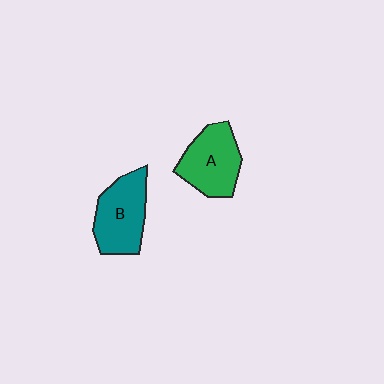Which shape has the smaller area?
Shape A (green).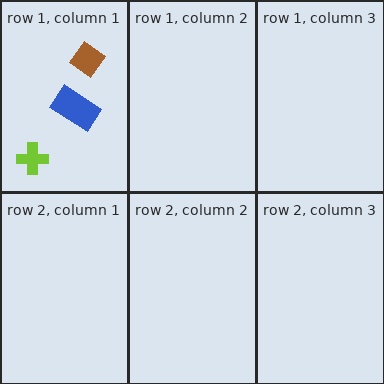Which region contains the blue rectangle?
The row 1, column 1 region.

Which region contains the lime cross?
The row 1, column 1 region.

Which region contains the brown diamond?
The row 1, column 1 region.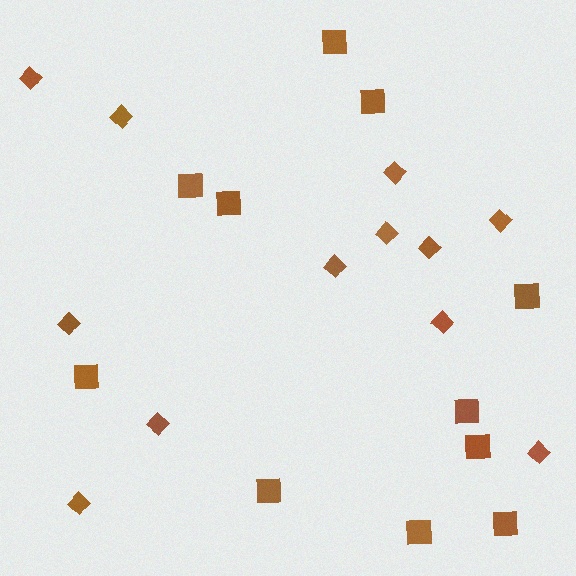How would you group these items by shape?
There are 2 groups: one group of squares (11) and one group of diamonds (12).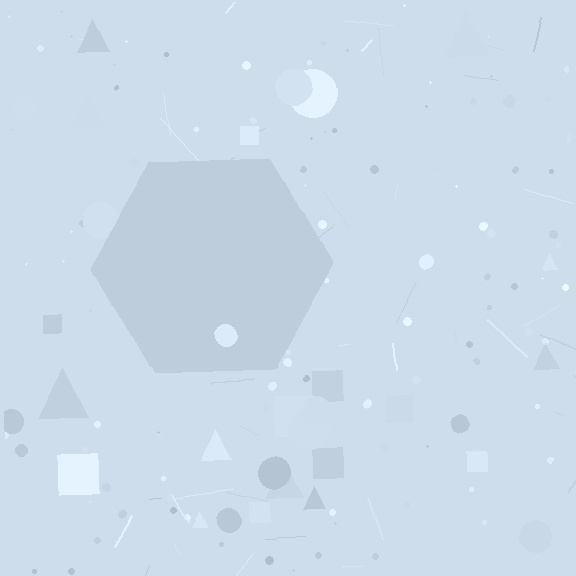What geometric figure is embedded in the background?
A hexagon is embedded in the background.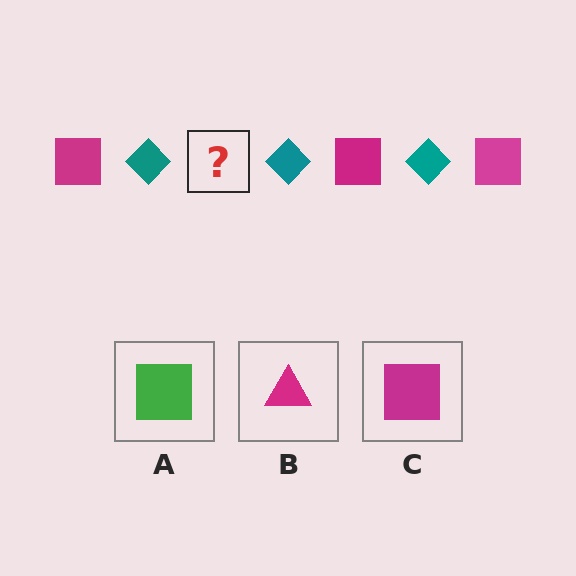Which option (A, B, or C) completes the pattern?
C.